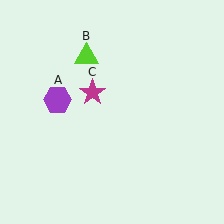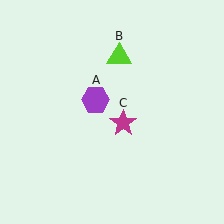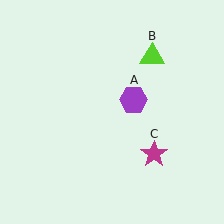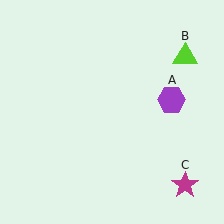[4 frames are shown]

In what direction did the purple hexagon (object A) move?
The purple hexagon (object A) moved right.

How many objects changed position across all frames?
3 objects changed position: purple hexagon (object A), lime triangle (object B), magenta star (object C).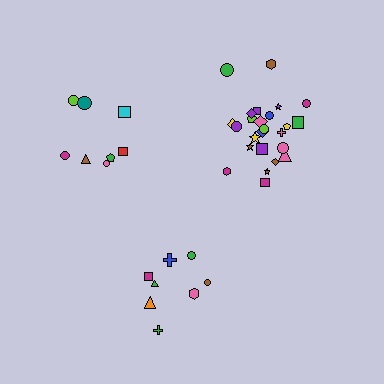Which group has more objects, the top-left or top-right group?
The top-right group.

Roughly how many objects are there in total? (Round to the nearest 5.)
Roughly 40 objects in total.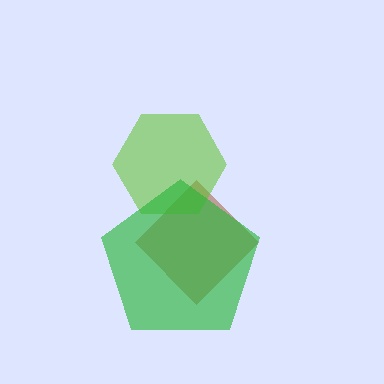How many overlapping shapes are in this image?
There are 3 overlapping shapes in the image.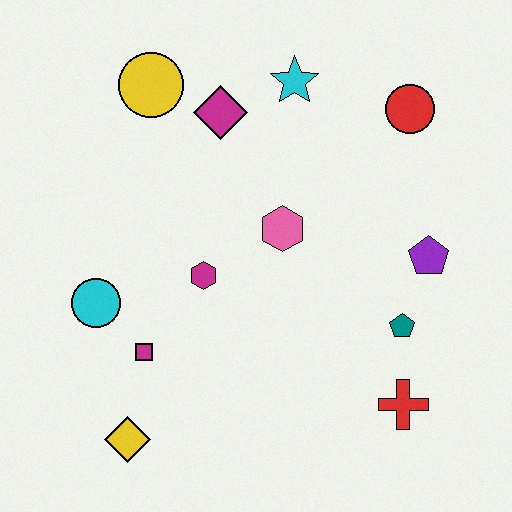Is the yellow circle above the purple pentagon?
Yes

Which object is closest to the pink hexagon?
The magenta hexagon is closest to the pink hexagon.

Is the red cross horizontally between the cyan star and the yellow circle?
No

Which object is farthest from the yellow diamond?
The red circle is farthest from the yellow diamond.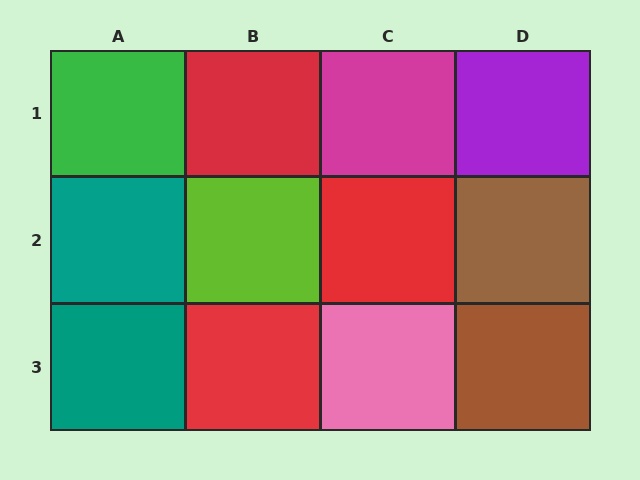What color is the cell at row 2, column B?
Lime.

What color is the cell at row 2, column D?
Brown.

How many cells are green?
1 cell is green.